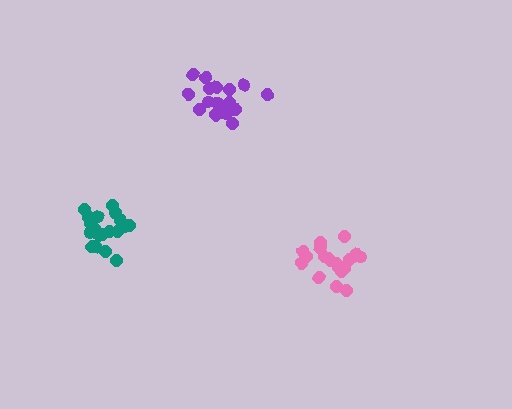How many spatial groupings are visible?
There are 3 spatial groupings.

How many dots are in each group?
Group 1: 19 dots, Group 2: 20 dots, Group 3: 19 dots (58 total).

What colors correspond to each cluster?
The clusters are colored: pink, teal, purple.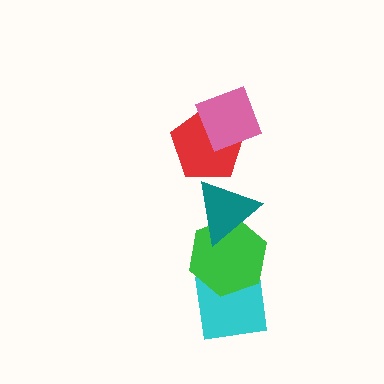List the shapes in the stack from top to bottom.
From top to bottom: the pink diamond, the red pentagon, the teal triangle, the green hexagon, the cyan square.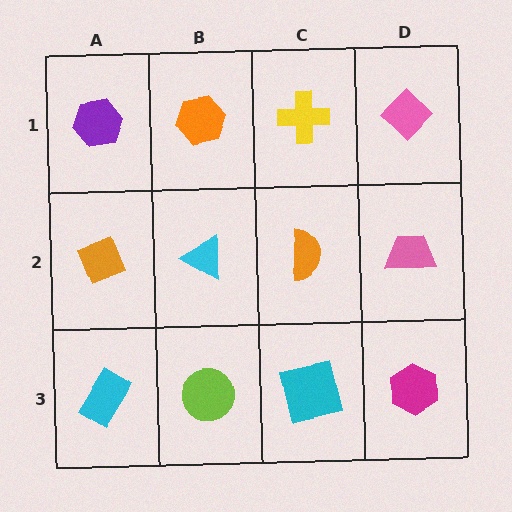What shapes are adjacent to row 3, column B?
A cyan triangle (row 2, column B), a cyan rectangle (row 3, column A), a cyan square (row 3, column C).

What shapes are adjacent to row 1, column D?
A pink trapezoid (row 2, column D), a yellow cross (row 1, column C).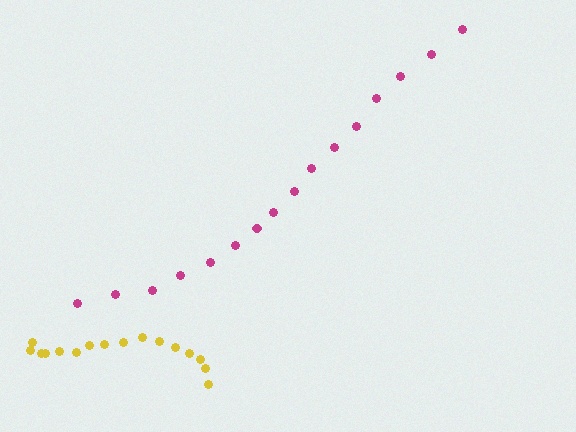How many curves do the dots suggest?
There are 2 distinct paths.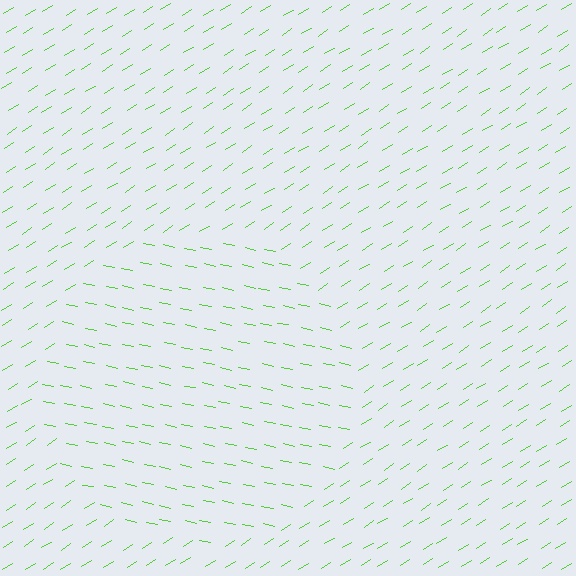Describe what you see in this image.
The image is filled with small lime line segments. A circle region in the image has lines oriented differently from the surrounding lines, creating a visible texture boundary.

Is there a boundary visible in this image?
Yes, there is a texture boundary formed by a change in line orientation.